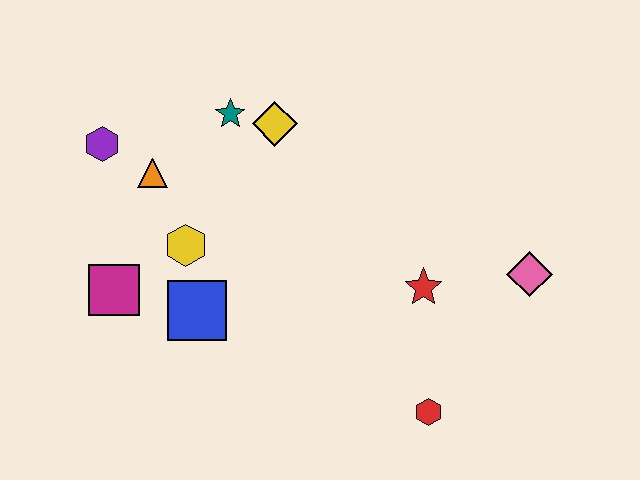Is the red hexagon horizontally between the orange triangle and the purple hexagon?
No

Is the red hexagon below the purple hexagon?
Yes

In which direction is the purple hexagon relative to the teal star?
The purple hexagon is to the left of the teal star.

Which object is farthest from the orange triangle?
The pink diamond is farthest from the orange triangle.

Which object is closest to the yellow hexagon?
The blue square is closest to the yellow hexagon.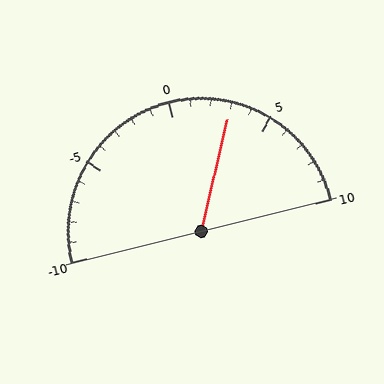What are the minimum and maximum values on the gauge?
The gauge ranges from -10 to 10.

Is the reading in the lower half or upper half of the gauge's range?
The reading is in the upper half of the range (-10 to 10).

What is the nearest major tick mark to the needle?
The nearest major tick mark is 5.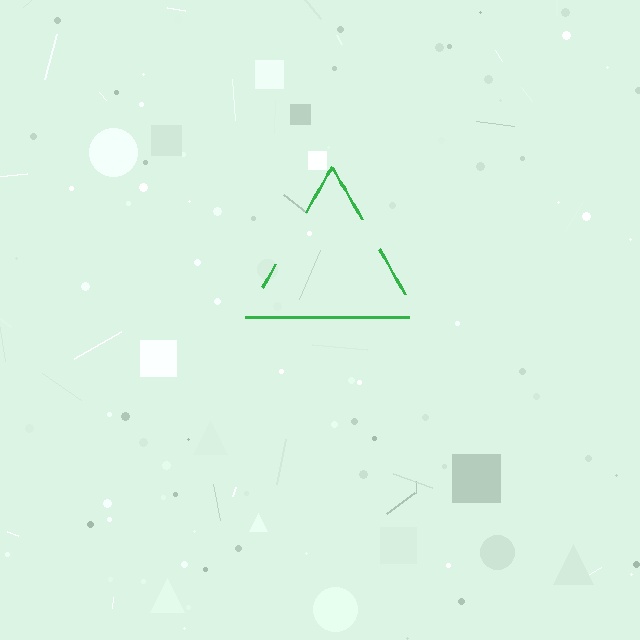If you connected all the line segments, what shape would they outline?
They would outline a triangle.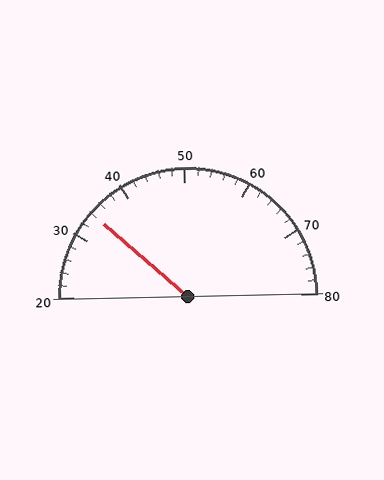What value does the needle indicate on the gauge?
The needle indicates approximately 34.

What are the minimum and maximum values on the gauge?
The gauge ranges from 20 to 80.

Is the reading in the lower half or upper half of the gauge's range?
The reading is in the lower half of the range (20 to 80).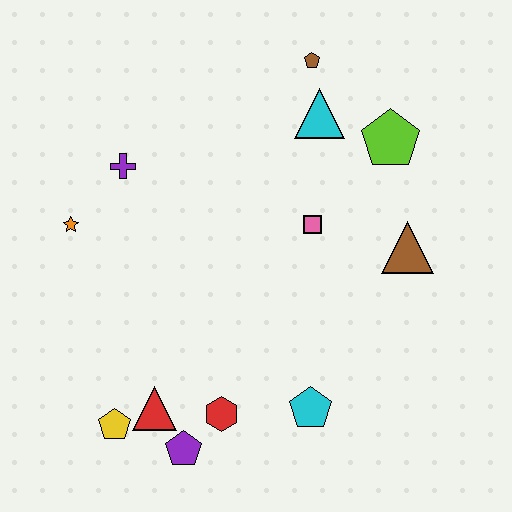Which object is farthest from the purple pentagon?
The brown pentagon is farthest from the purple pentagon.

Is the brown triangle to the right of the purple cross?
Yes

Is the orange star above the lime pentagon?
No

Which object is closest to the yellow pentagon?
The red triangle is closest to the yellow pentagon.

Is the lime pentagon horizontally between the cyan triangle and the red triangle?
No